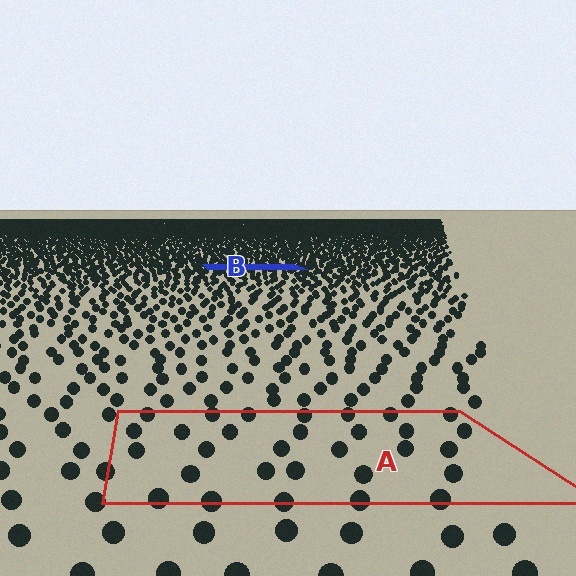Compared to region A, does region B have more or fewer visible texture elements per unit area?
Region B has more texture elements per unit area — they are packed more densely because it is farther away.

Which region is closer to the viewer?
Region A is closer. The texture elements there are larger and more spread out.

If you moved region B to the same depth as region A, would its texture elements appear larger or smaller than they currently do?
They would appear larger. At a closer depth, the same texture elements are projected at a bigger on-screen size.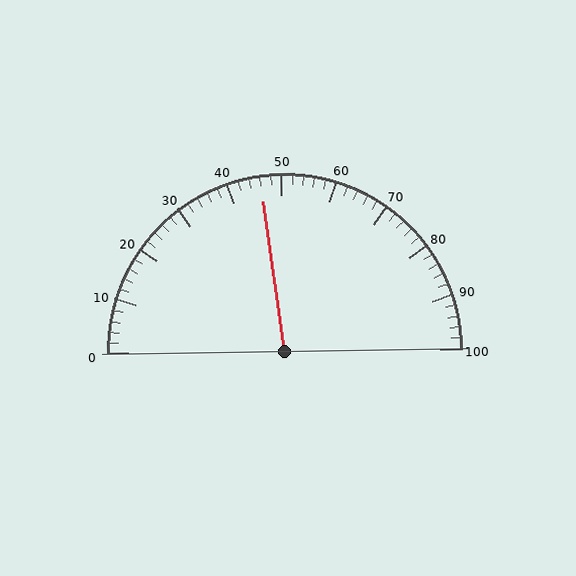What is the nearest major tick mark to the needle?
The nearest major tick mark is 50.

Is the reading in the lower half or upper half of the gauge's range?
The reading is in the lower half of the range (0 to 100).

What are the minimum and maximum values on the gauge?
The gauge ranges from 0 to 100.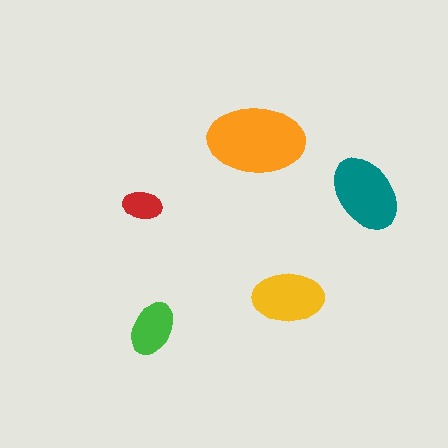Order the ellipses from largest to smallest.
the orange one, the teal one, the yellow one, the green one, the red one.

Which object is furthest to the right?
The teal ellipse is rightmost.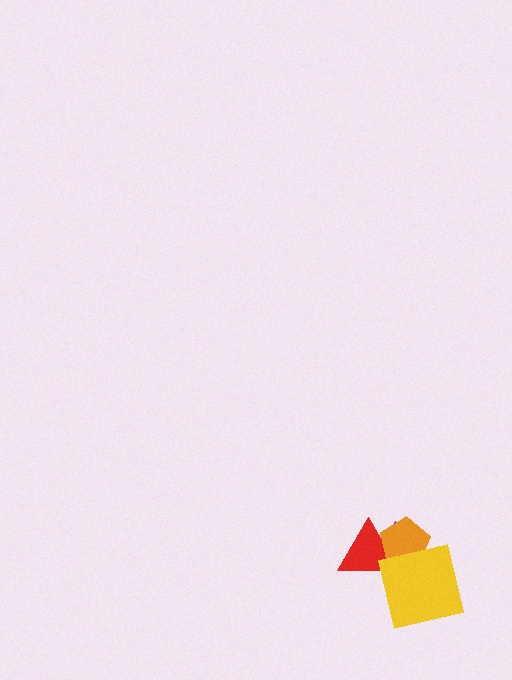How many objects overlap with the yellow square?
3 objects overlap with the yellow square.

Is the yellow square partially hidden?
No, no other shape covers it.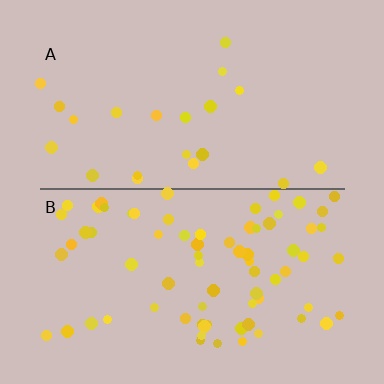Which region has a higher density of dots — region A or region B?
B (the bottom).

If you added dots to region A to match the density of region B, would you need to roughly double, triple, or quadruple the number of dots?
Approximately triple.